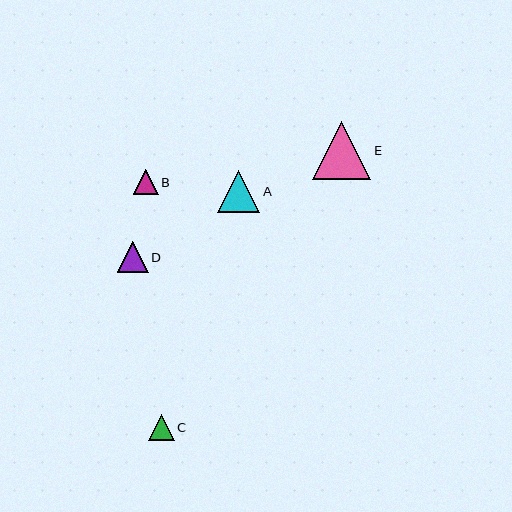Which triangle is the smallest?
Triangle B is the smallest with a size of approximately 25 pixels.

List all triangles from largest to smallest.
From largest to smallest: E, A, D, C, B.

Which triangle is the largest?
Triangle E is the largest with a size of approximately 58 pixels.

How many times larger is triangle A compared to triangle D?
Triangle A is approximately 1.4 times the size of triangle D.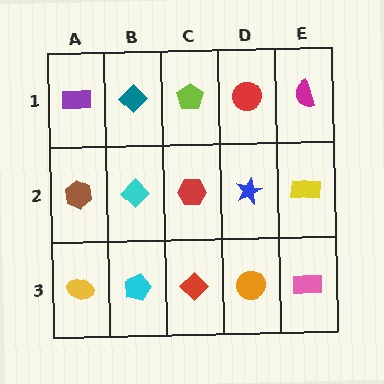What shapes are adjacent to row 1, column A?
A brown hexagon (row 2, column A), a teal diamond (row 1, column B).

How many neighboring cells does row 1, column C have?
3.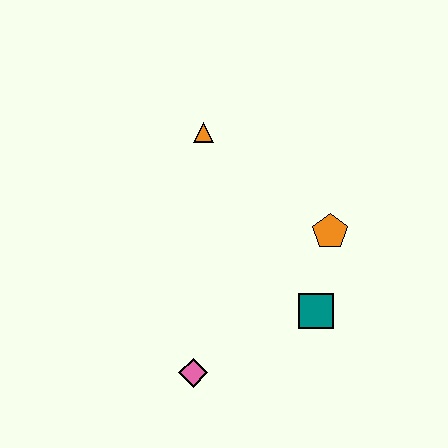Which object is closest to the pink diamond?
The teal square is closest to the pink diamond.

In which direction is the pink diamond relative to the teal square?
The pink diamond is to the left of the teal square.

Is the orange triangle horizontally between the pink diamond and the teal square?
Yes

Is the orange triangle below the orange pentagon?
No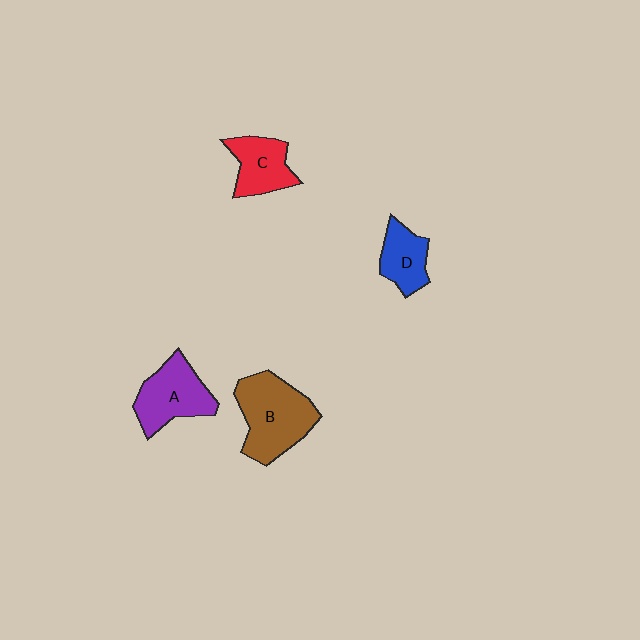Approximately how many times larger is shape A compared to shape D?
Approximately 1.5 times.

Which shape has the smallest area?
Shape D (blue).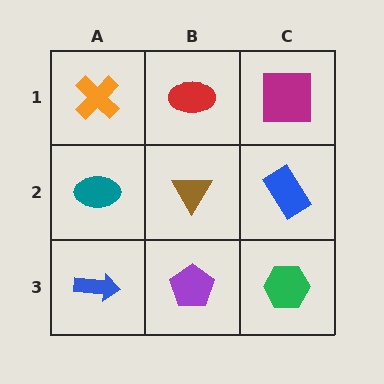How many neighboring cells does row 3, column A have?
2.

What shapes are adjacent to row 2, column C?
A magenta square (row 1, column C), a green hexagon (row 3, column C), a brown triangle (row 2, column B).